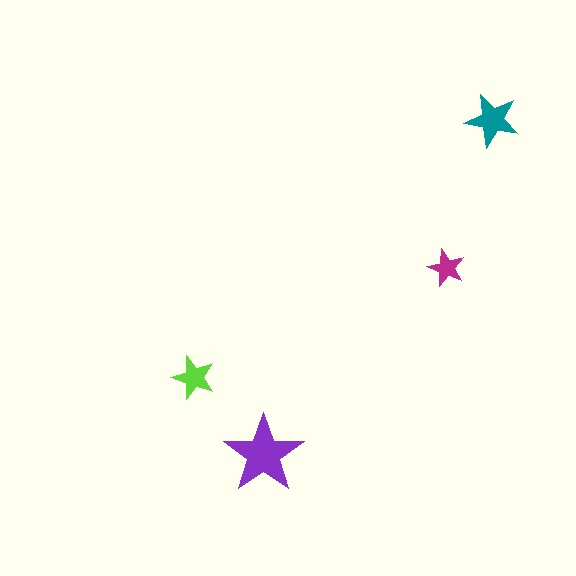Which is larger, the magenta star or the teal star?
The teal one.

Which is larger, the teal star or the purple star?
The purple one.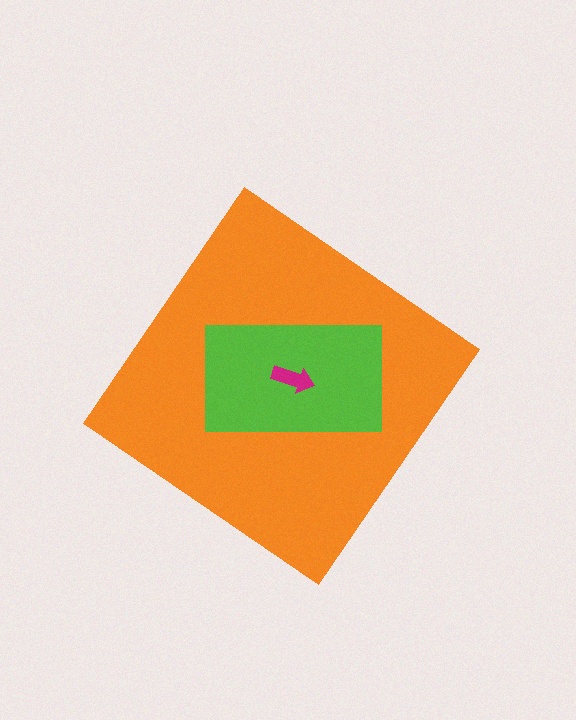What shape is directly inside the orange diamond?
The lime rectangle.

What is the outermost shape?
The orange diamond.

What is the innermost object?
The magenta arrow.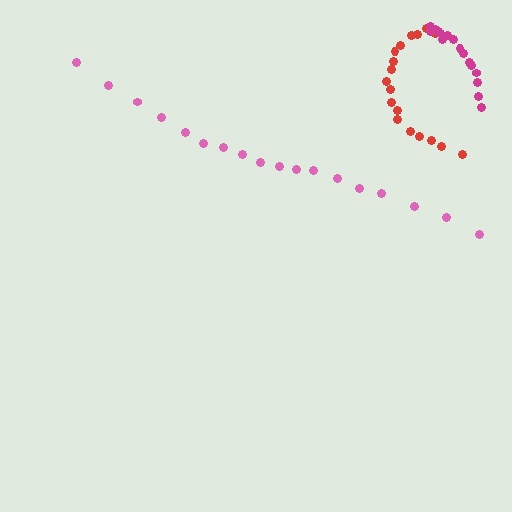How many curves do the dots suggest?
There are 3 distinct paths.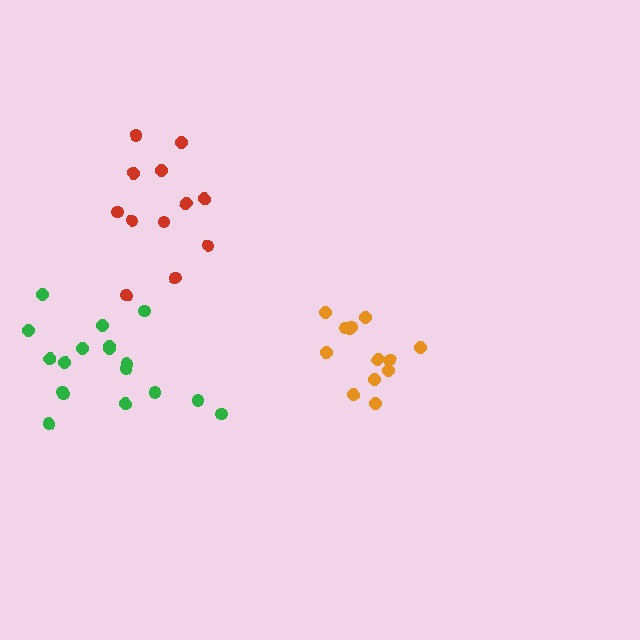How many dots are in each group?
Group 1: 13 dots, Group 2: 12 dots, Group 3: 18 dots (43 total).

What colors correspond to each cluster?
The clusters are colored: orange, red, green.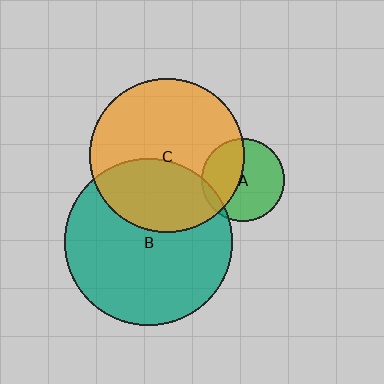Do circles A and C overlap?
Yes.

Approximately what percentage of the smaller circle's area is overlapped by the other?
Approximately 40%.